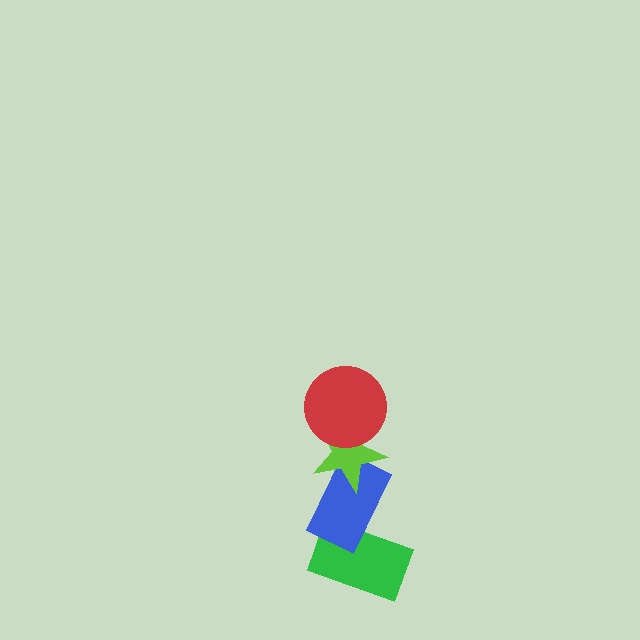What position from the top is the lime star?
The lime star is 2nd from the top.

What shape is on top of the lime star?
The red circle is on top of the lime star.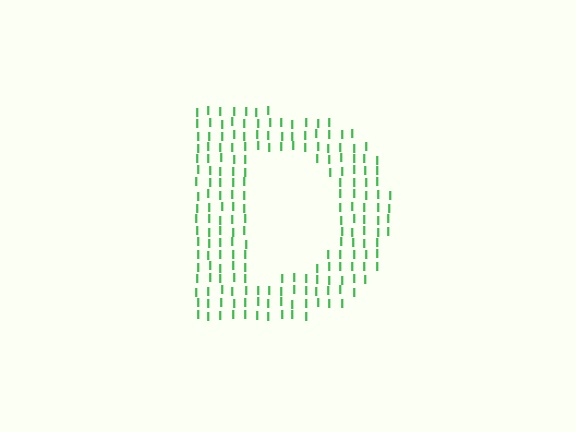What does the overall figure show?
The overall figure shows the letter D.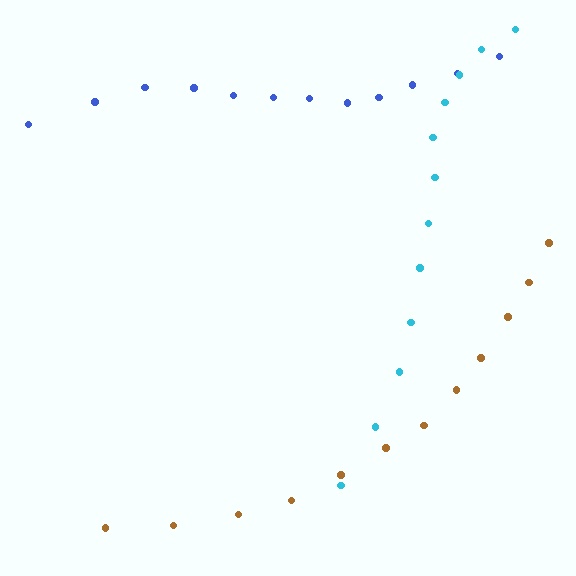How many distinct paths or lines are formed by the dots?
There are 3 distinct paths.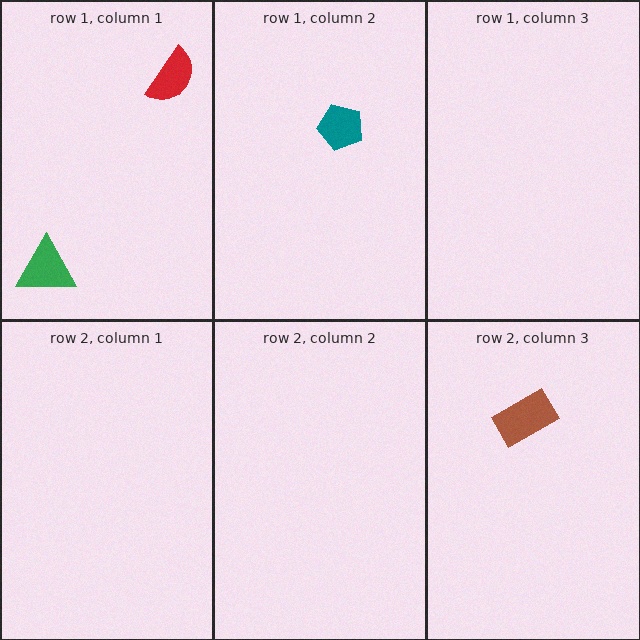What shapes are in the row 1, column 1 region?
The green triangle, the red semicircle.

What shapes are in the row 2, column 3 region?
The brown rectangle.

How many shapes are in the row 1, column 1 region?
2.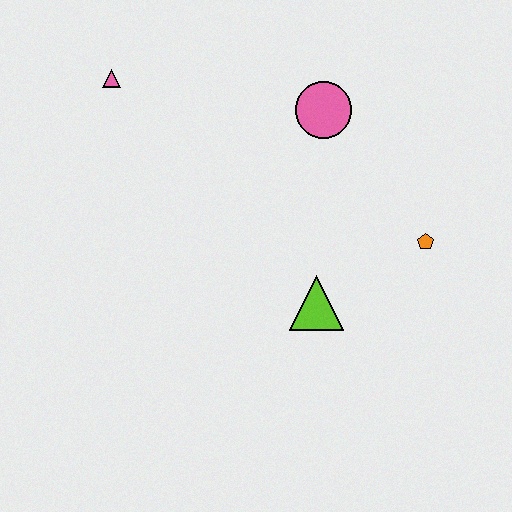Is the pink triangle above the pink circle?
Yes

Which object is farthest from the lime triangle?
The pink triangle is farthest from the lime triangle.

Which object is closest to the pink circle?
The orange pentagon is closest to the pink circle.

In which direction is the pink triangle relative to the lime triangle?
The pink triangle is above the lime triangle.